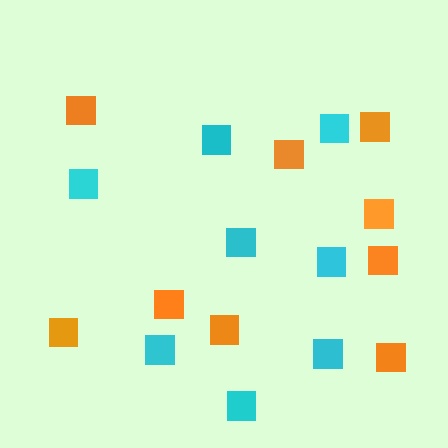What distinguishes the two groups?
There are 2 groups: one group of cyan squares (8) and one group of orange squares (9).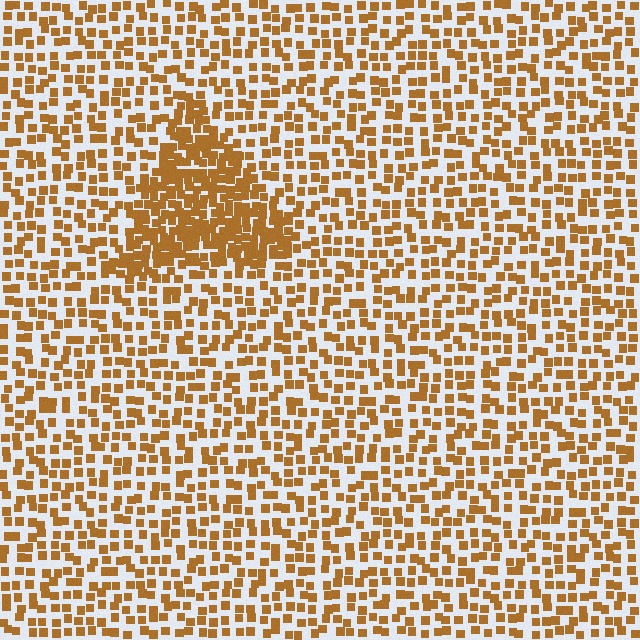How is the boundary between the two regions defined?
The boundary is defined by a change in element density (approximately 2.2x ratio). All elements are the same color, size, and shape.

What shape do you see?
I see a triangle.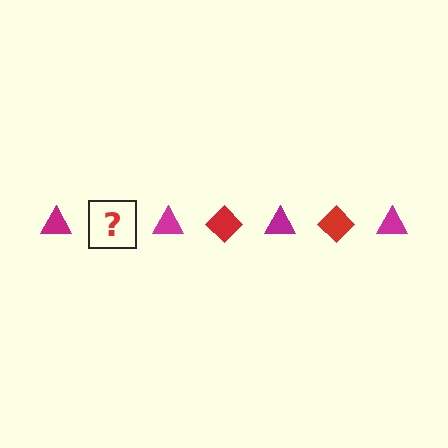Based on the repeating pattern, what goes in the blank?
The blank should be a red diamond.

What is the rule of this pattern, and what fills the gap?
The rule is that the pattern alternates between magenta triangle and red diamond. The gap should be filled with a red diamond.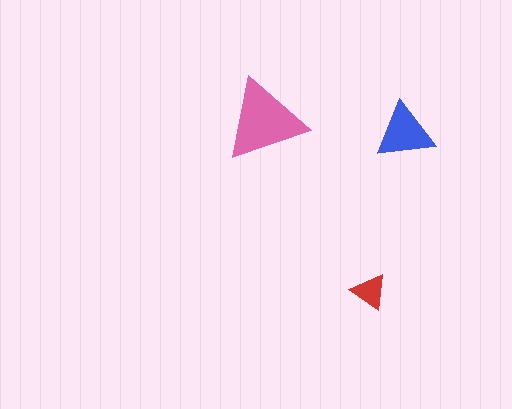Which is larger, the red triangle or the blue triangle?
The blue one.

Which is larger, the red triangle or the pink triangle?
The pink one.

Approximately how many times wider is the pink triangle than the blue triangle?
About 1.5 times wider.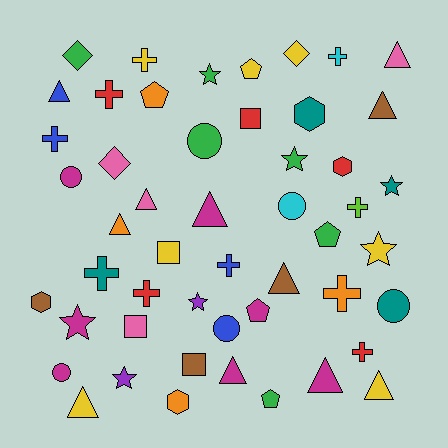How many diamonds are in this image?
There are 3 diamonds.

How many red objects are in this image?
There are 5 red objects.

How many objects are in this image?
There are 50 objects.